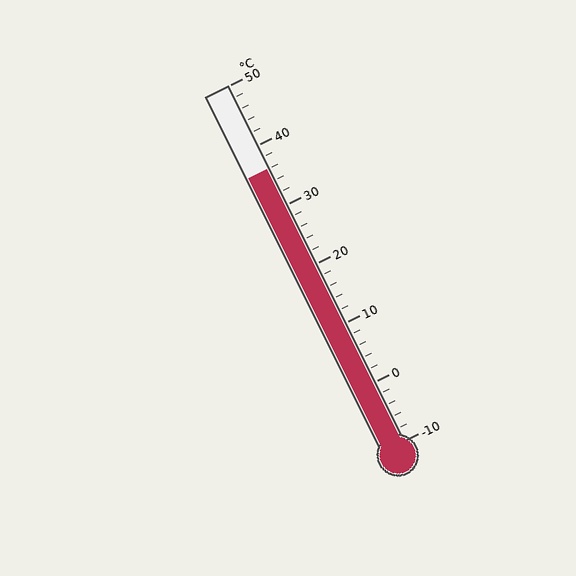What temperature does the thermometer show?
The thermometer shows approximately 36°C.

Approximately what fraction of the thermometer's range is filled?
The thermometer is filled to approximately 75% of its range.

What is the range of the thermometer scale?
The thermometer scale ranges from -10°C to 50°C.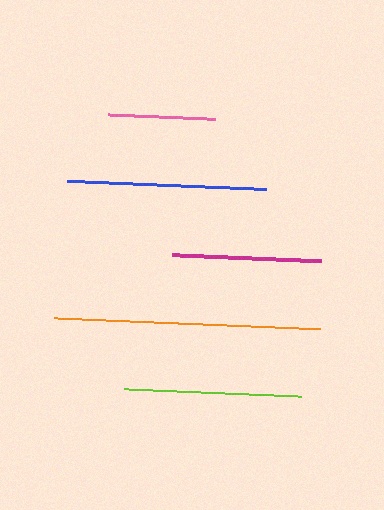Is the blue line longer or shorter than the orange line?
The orange line is longer than the blue line.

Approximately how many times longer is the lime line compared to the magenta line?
The lime line is approximately 1.2 times the length of the magenta line.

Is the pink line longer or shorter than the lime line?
The lime line is longer than the pink line.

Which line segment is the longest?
The orange line is the longest at approximately 266 pixels.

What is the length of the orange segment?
The orange segment is approximately 266 pixels long.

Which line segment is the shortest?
The pink line is the shortest at approximately 107 pixels.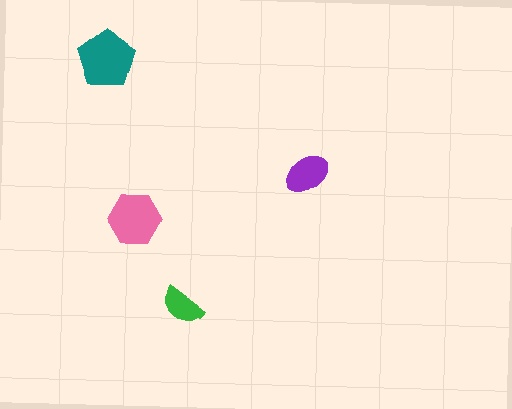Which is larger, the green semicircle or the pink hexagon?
The pink hexagon.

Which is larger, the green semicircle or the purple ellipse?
The purple ellipse.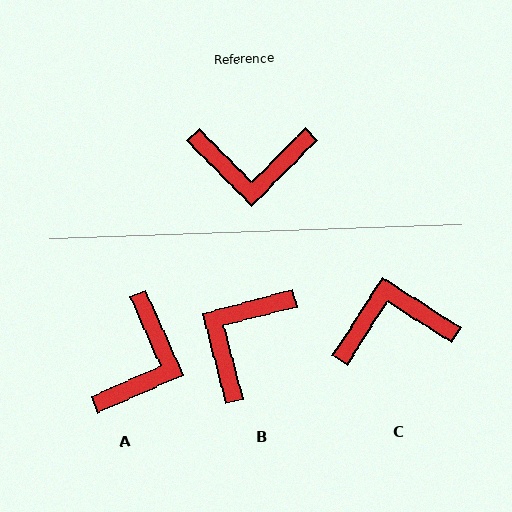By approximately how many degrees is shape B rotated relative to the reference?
Approximately 120 degrees clockwise.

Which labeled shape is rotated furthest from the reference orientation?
C, about 167 degrees away.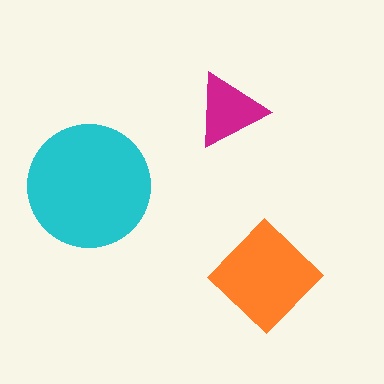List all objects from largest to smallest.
The cyan circle, the orange diamond, the magenta triangle.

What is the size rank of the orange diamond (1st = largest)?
2nd.